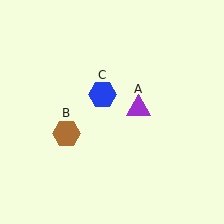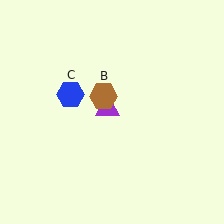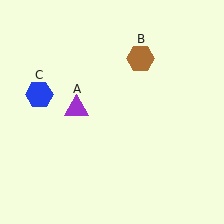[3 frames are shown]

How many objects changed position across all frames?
3 objects changed position: purple triangle (object A), brown hexagon (object B), blue hexagon (object C).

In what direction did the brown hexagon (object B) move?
The brown hexagon (object B) moved up and to the right.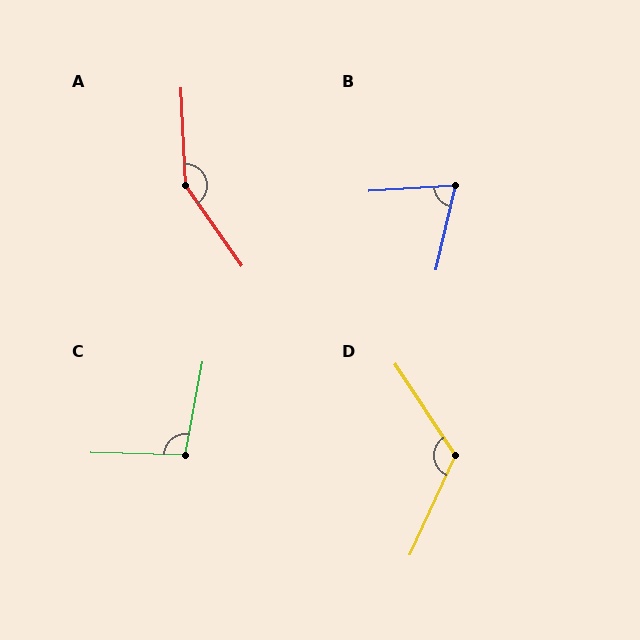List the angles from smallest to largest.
B (73°), C (99°), D (122°), A (148°).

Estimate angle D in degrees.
Approximately 122 degrees.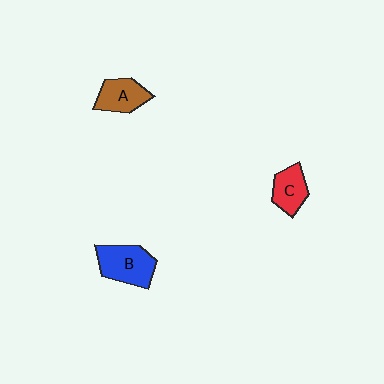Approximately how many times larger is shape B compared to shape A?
Approximately 1.4 times.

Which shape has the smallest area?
Shape C (red).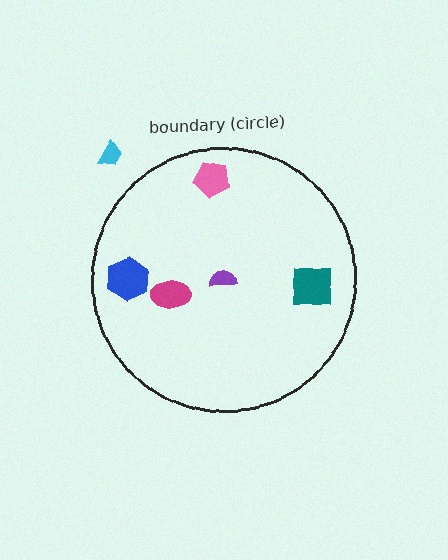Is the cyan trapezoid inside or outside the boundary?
Outside.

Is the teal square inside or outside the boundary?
Inside.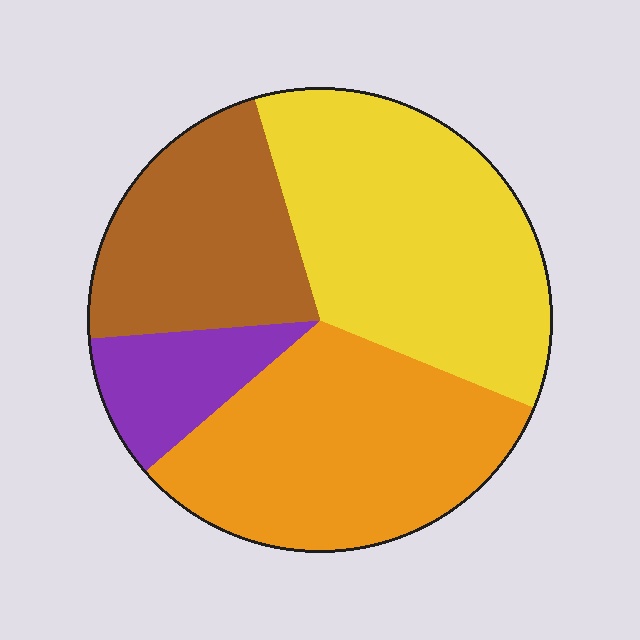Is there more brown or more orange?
Orange.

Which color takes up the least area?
Purple, at roughly 10%.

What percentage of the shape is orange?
Orange takes up about one third (1/3) of the shape.